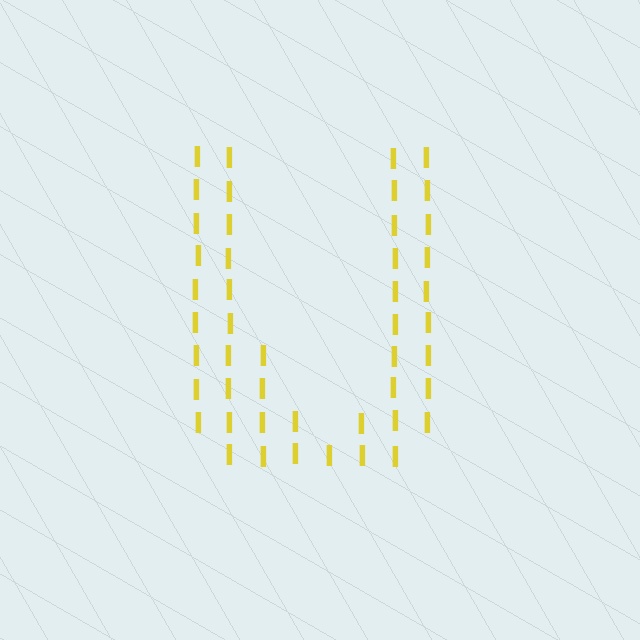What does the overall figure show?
The overall figure shows the letter U.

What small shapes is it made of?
It is made of small letter I's.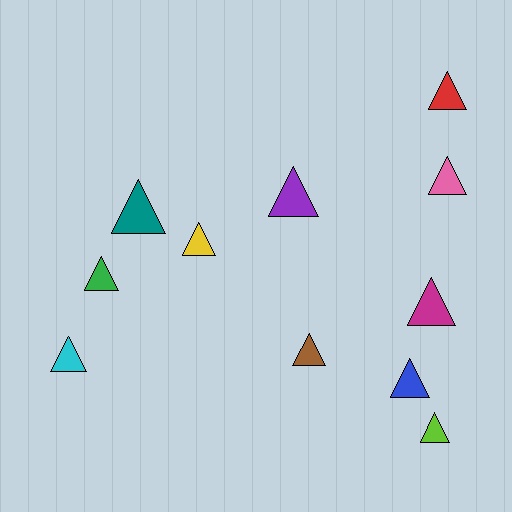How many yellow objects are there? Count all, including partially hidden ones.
There is 1 yellow object.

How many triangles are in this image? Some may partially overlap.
There are 11 triangles.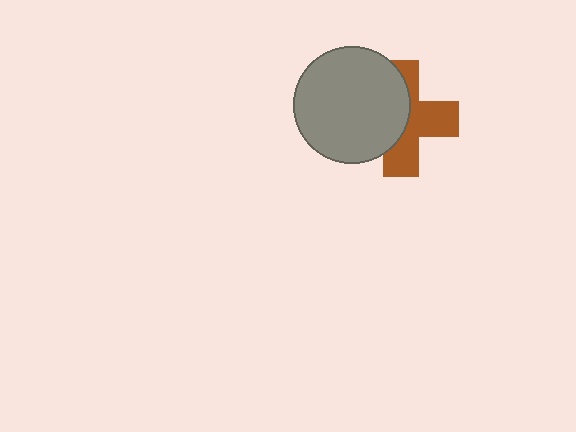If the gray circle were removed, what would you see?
You would see the complete brown cross.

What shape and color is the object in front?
The object in front is a gray circle.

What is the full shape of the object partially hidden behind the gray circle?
The partially hidden object is a brown cross.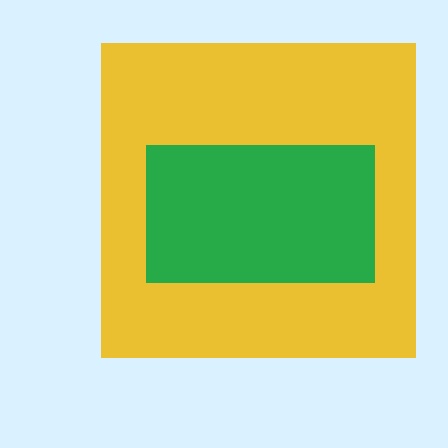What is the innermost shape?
The green rectangle.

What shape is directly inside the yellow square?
The green rectangle.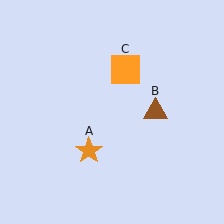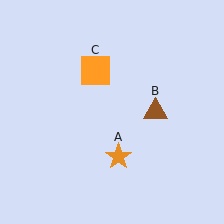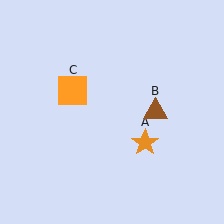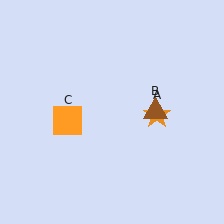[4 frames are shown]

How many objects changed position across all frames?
2 objects changed position: orange star (object A), orange square (object C).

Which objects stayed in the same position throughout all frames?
Brown triangle (object B) remained stationary.